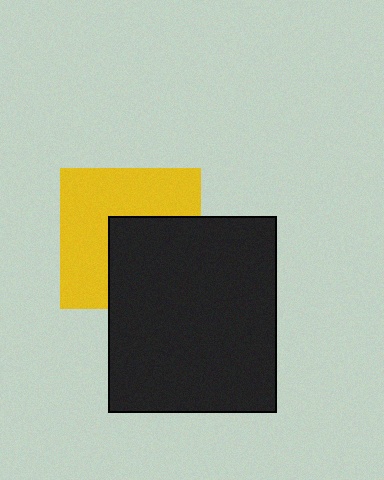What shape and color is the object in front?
The object in front is a black rectangle.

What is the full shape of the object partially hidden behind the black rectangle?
The partially hidden object is a yellow square.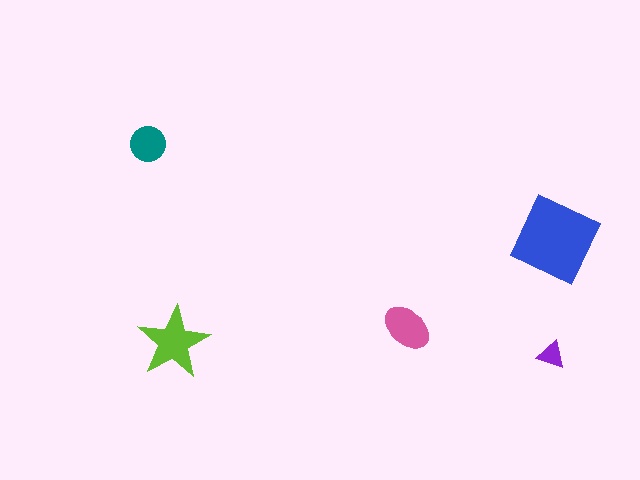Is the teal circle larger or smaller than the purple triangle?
Larger.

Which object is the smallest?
The purple triangle.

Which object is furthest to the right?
The blue diamond is rightmost.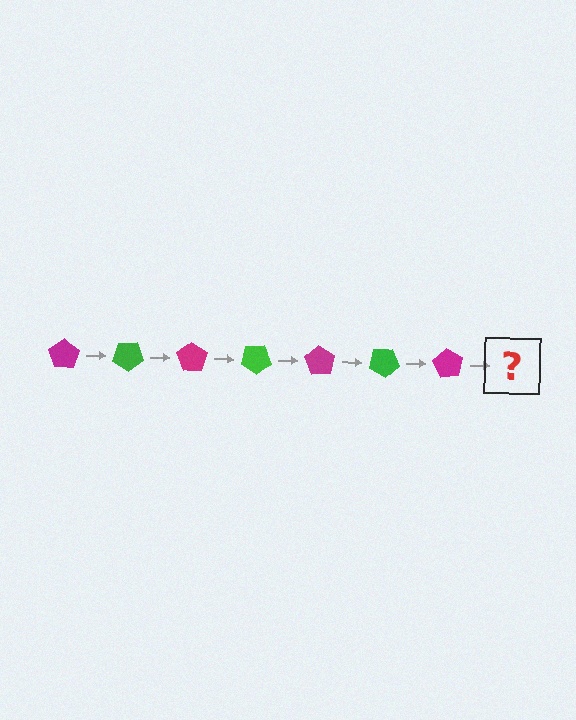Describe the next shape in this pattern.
It should be a green pentagon, rotated 245 degrees from the start.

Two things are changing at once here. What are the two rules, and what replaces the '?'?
The two rules are that it rotates 35 degrees each step and the color cycles through magenta and green. The '?' should be a green pentagon, rotated 245 degrees from the start.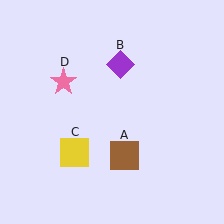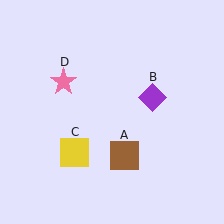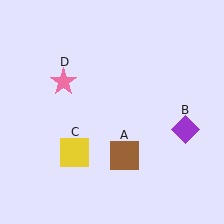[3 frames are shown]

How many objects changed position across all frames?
1 object changed position: purple diamond (object B).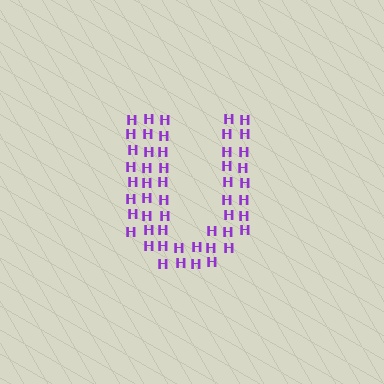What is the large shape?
The large shape is the letter U.